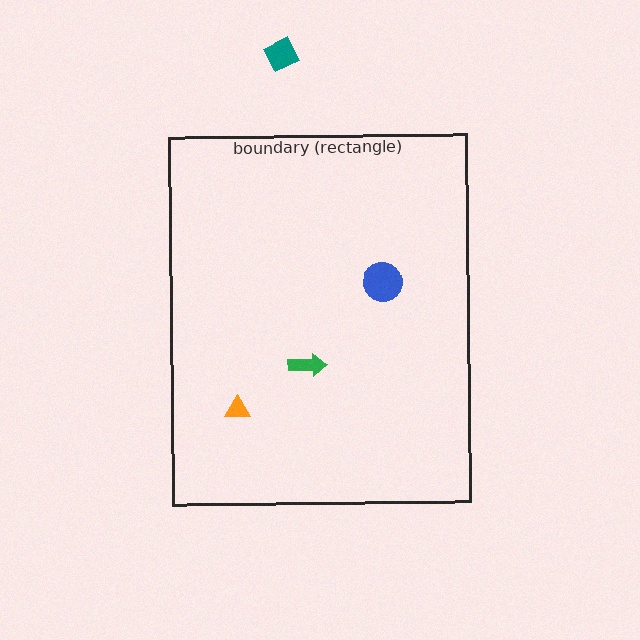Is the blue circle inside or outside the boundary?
Inside.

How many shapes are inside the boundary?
3 inside, 1 outside.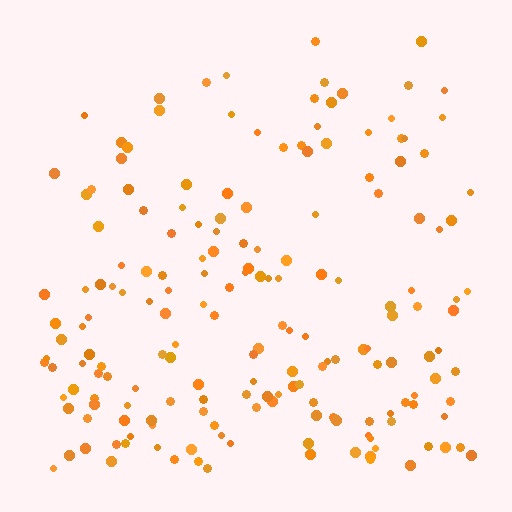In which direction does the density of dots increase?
From top to bottom, with the bottom side densest.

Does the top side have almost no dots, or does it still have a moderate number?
Still a moderate number, just noticeably fewer than the bottom.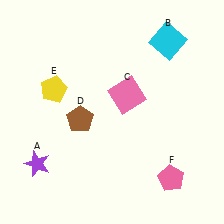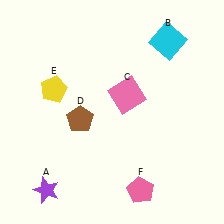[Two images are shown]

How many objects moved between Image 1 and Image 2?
2 objects moved between the two images.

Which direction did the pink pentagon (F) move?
The pink pentagon (F) moved left.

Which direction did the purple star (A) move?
The purple star (A) moved down.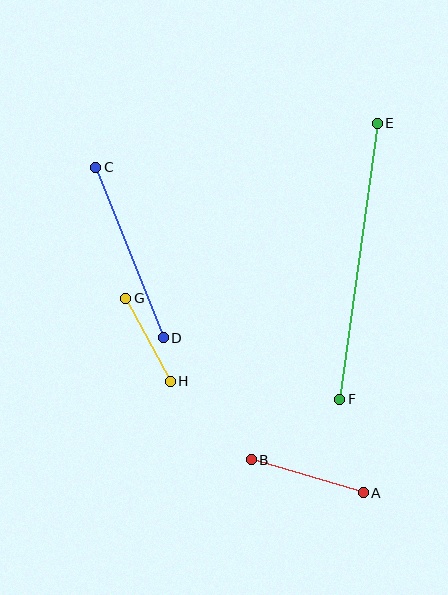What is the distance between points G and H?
The distance is approximately 94 pixels.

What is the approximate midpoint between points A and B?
The midpoint is at approximately (307, 476) pixels.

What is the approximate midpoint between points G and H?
The midpoint is at approximately (148, 340) pixels.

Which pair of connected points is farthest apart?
Points E and F are farthest apart.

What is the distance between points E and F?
The distance is approximately 278 pixels.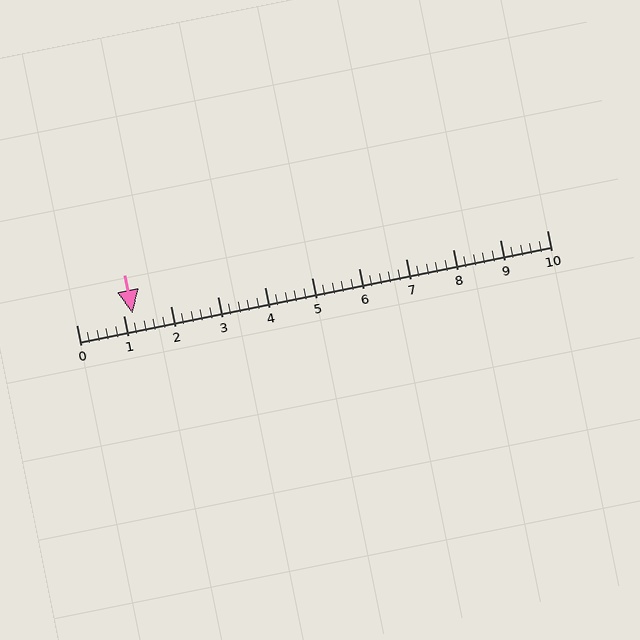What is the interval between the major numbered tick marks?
The major tick marks are spaced 1 units apart.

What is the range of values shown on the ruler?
The ruler shows values from 0 to 10.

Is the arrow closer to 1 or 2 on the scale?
The arrow is closer to 1.